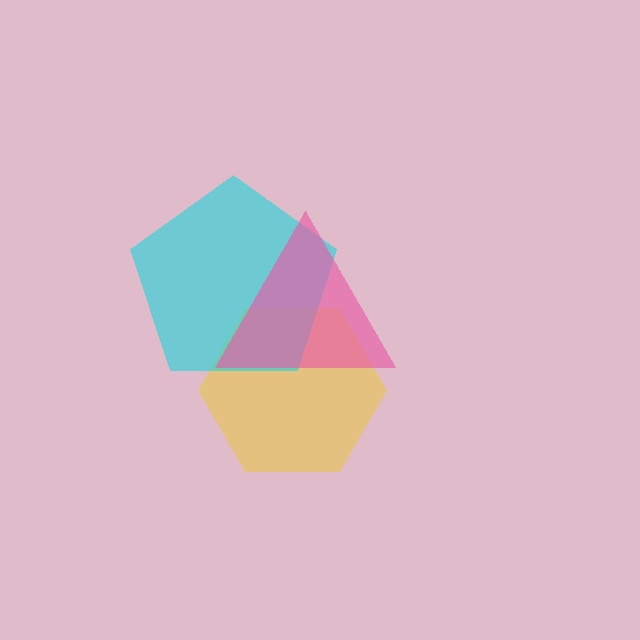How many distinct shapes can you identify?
There are 3 distinct shapes: a yellow hexagon, a cyan pentagon, a pink triangle.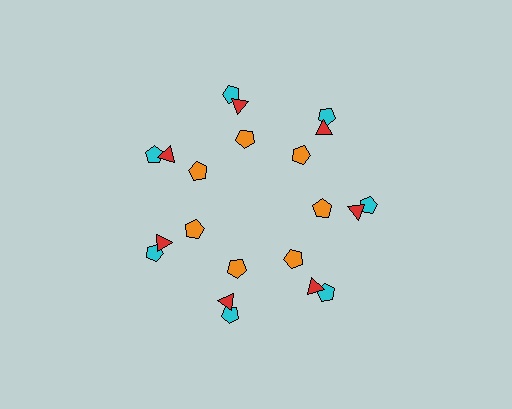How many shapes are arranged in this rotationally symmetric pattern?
There are 21 shapes, arranged in 7 groups of 3.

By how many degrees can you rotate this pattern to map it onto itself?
The pattern maps onto itself every 51 degrees of rotation.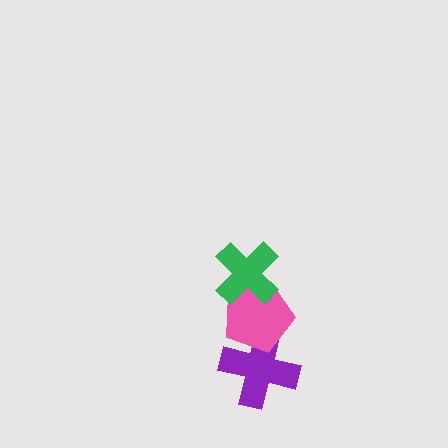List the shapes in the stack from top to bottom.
From top to bottom: the green cross, the pink pentagon, the purple cross.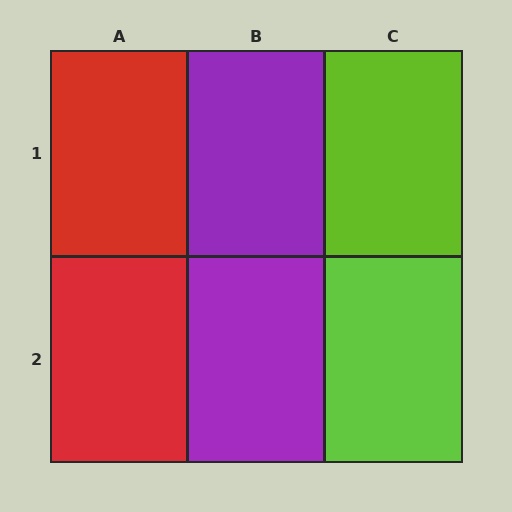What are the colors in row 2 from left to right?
Red, purple, lime.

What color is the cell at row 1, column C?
Lime.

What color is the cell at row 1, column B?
Purple.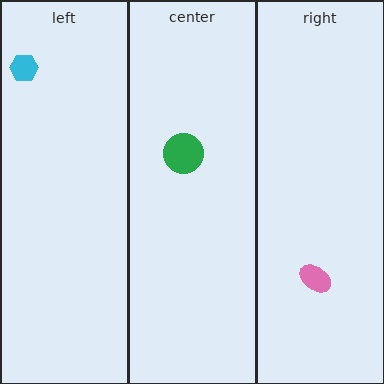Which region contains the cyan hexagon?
The left region.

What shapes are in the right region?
The pink ellipse.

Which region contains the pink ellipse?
The right region.